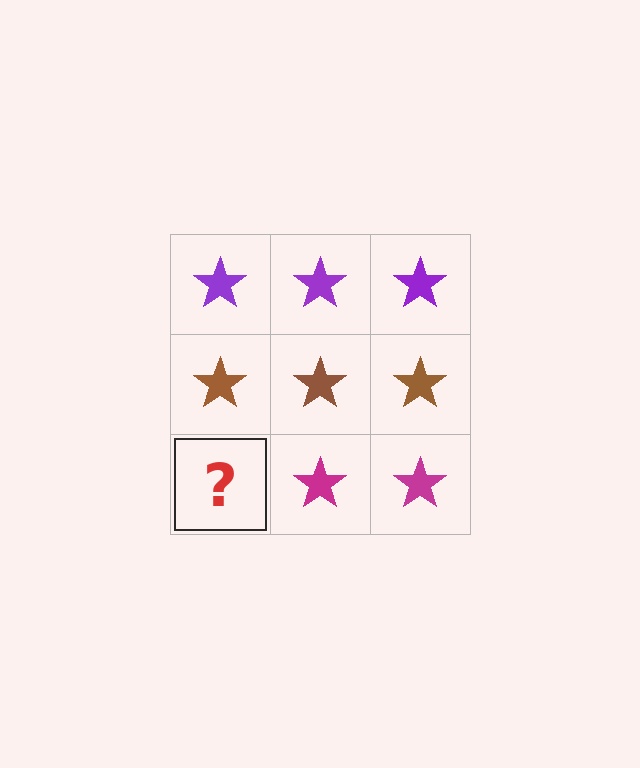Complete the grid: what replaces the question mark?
The question mark should be replaced with a magenta star.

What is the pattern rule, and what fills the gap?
The rule is that each row has a consistent color. The gap should be filled with a magenta star.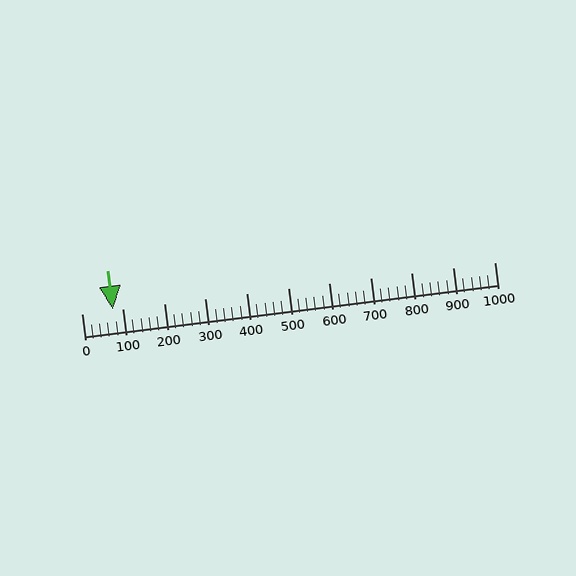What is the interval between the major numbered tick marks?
The major tick marks are spaced 100 units apart.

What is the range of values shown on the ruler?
The ruler shows values from 0 to 1000.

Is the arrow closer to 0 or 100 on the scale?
The arrow is closer to 100.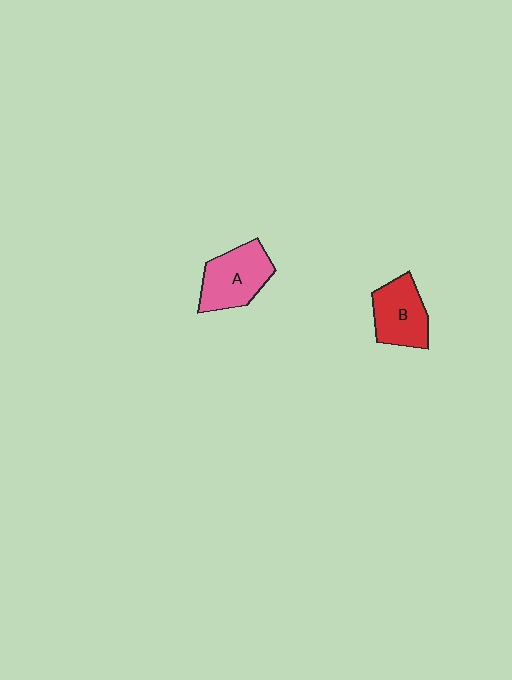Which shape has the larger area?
Shape A (pink).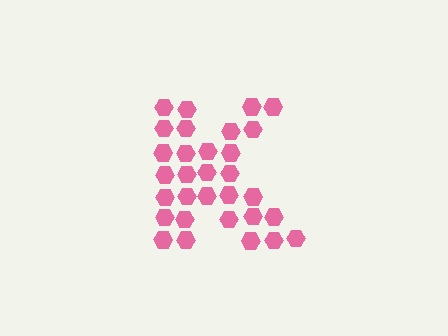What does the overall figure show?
The overall figure shows the letter K.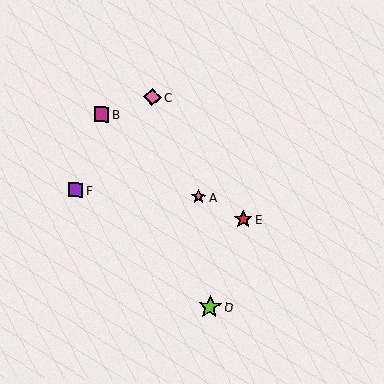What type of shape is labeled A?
Shape A is a pink star.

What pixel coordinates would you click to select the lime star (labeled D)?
Click at (210, 307) to select the lime star D.